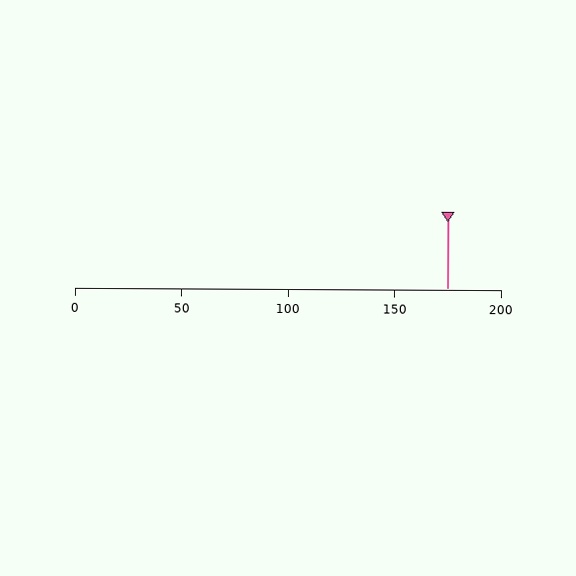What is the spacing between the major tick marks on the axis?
The major ticks are spaced 50 apart.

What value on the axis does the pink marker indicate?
The marker indicates approximately 175.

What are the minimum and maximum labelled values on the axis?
The axis runs from 0 to 200.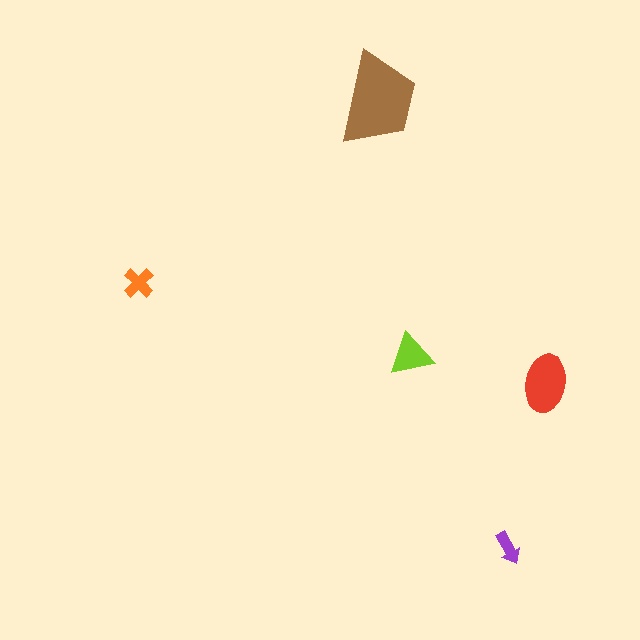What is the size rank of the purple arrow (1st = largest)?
5th.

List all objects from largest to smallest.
The brown trapezoid, the red ellipse, the lime triangle, the orange cross, the purple arrow.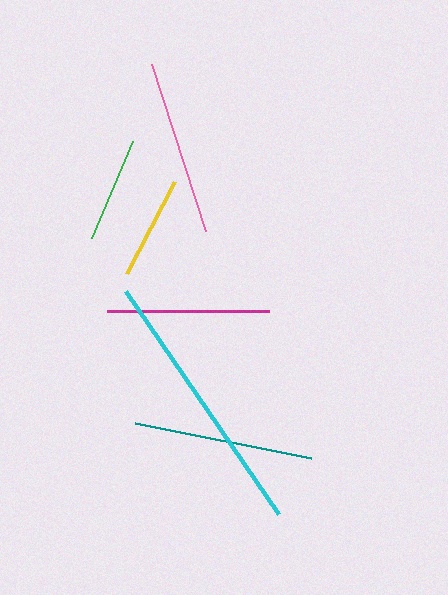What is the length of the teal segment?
The teal segment is approximately 180 pixels long.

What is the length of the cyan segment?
The cyan segment is approximately 270 pixels long.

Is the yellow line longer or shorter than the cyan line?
The cyan line is longer than the yellow line.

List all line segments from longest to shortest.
From longest to shortest: cyan, teal, pink, magenta, green, yellow.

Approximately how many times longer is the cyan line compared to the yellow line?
The cyan line is approximately 2.6 times the length of the yellow line.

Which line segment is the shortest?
The yellow line is the shortest at approximately 103 pixels.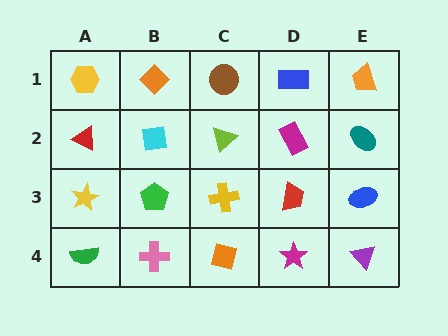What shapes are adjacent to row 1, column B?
A cyan square (row 2, column B), a yellow hexagon (row 1, column A), a brown circle (row 1, column C).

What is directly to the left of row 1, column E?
A blue rectangle.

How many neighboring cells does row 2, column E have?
3.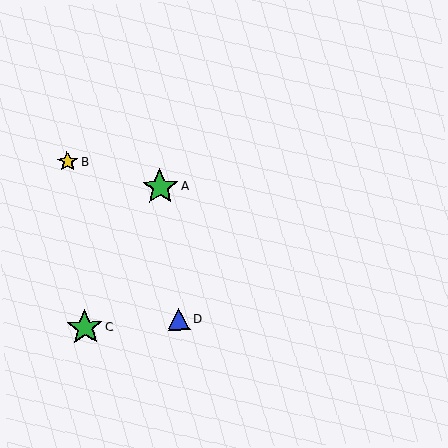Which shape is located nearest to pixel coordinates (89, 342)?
The green star (labeled C) at (85, 327) is nearest to that location.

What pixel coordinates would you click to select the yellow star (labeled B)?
Click at (67, 162) to select the yellow star B.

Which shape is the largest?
The green star (labeled C) is the largest.